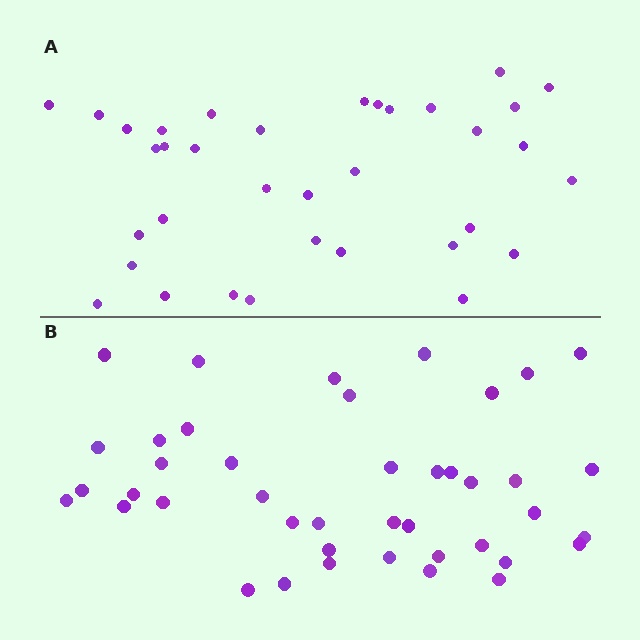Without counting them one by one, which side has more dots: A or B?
Region B (the bottom region) has more dots.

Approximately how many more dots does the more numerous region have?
Region B has roughly 8 or so more dots than region A.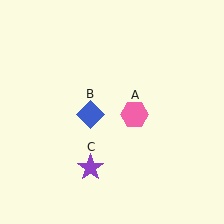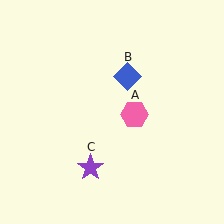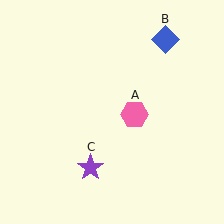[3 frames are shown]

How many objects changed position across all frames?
1 object changed position: blue diamond (object B).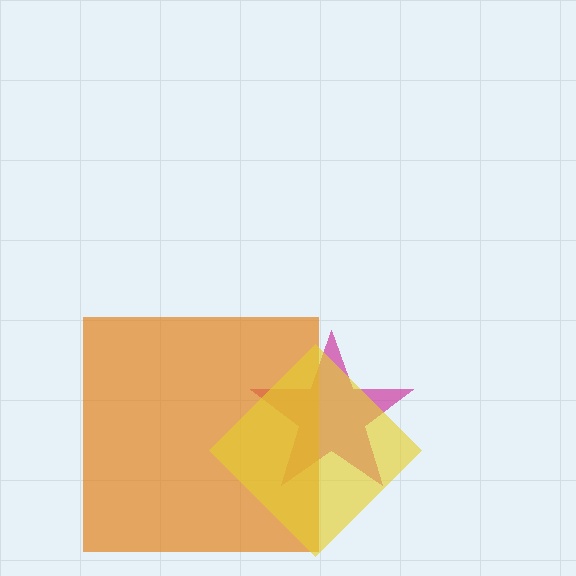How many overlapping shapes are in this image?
There are 3 overlapping shapes in the image.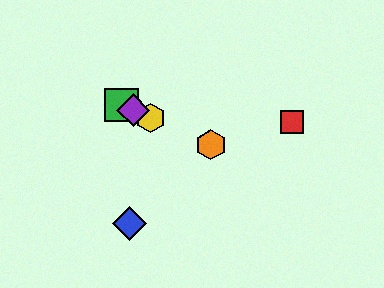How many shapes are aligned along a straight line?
4 shapes (the green square, the yellow hexagon, the purple diamond, the orange hexagon) are aligned along a straight line.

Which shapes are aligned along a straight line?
The green square, the yellow hexagon, the purple diamond, the orange hexagon are aligned along a straight line.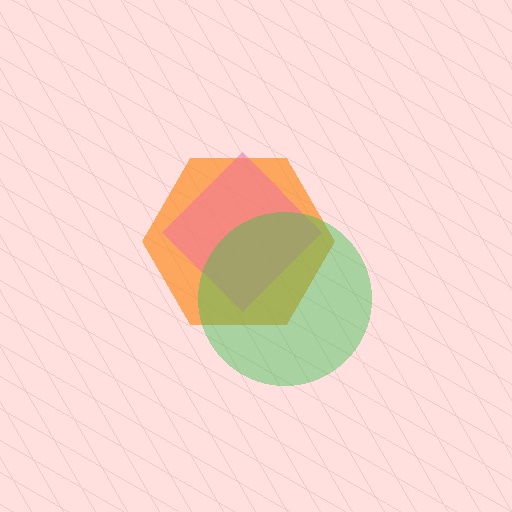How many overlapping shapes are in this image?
There are 3 overlapping shapes in the image.